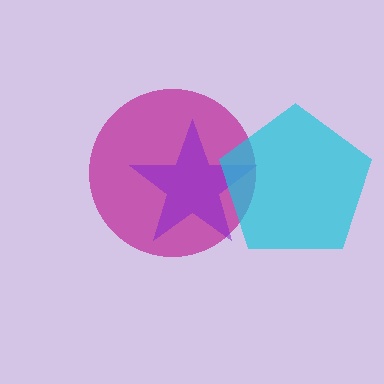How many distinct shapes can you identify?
There are 3 distinct shapes: a magenta circle, a purple star, a cyan pentagon.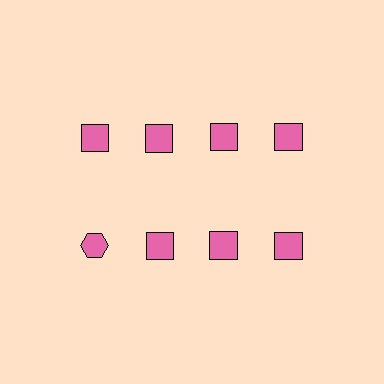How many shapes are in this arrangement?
There are 8 shapes arranged in a grid pattern.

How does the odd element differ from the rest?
It has a different shape: hexagon instead of square.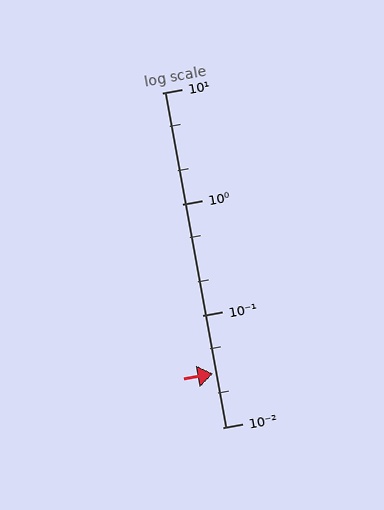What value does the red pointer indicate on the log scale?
The pointer indicates approximately 0.03.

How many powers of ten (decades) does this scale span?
The scale spans 3 decades, from 0.01 to 10.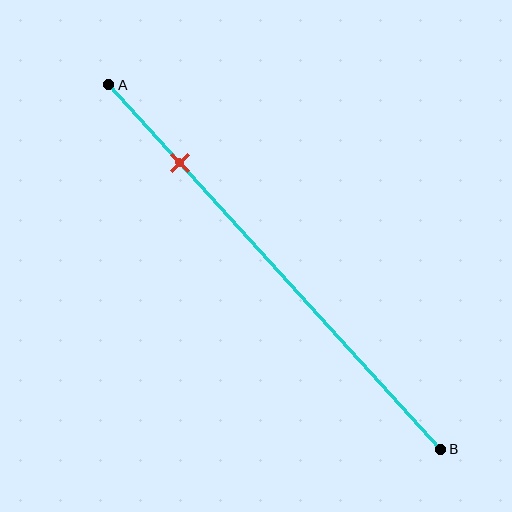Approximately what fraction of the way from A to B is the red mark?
The red mark is approximately 20% of the way from A to B.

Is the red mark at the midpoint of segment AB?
No, the mark is at about 20% from A, not at the 50% midpoint.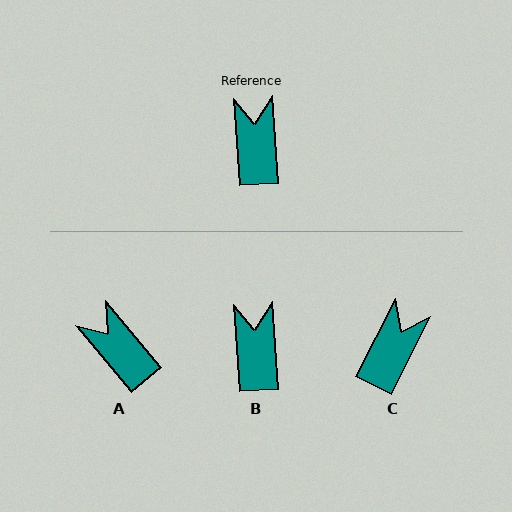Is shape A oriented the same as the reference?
No, it is off by about 36 degrees.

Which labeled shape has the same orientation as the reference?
B.